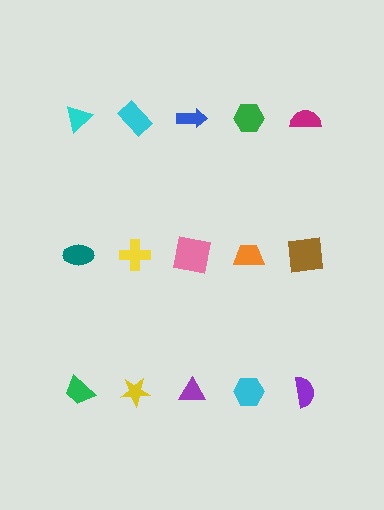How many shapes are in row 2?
5 shapes.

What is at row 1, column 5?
A magenta semicircle.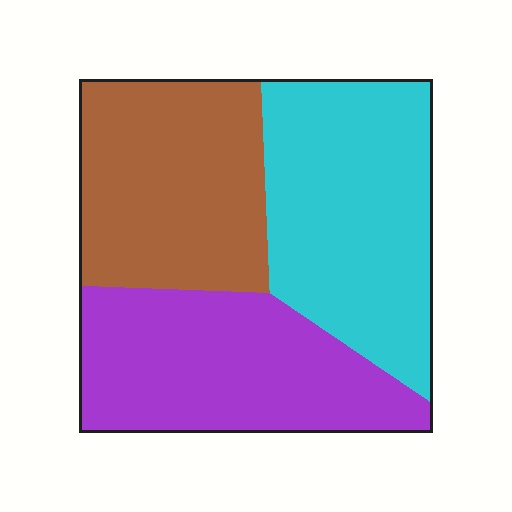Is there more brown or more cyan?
Cyan.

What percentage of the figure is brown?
Brown covers 31% of the figure.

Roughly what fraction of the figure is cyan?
Cyan takes up between a third and a half of the figure.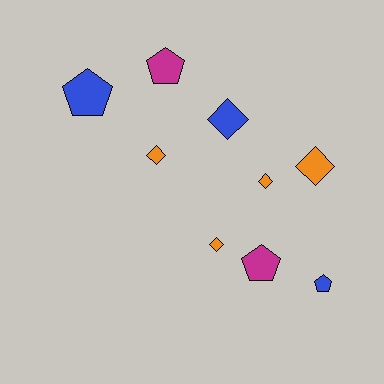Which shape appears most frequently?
Diamond, with 5 objects.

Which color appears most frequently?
Orange, with 4 objects.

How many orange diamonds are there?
There are 4 orange diamonds.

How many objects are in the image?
There are 9 objects.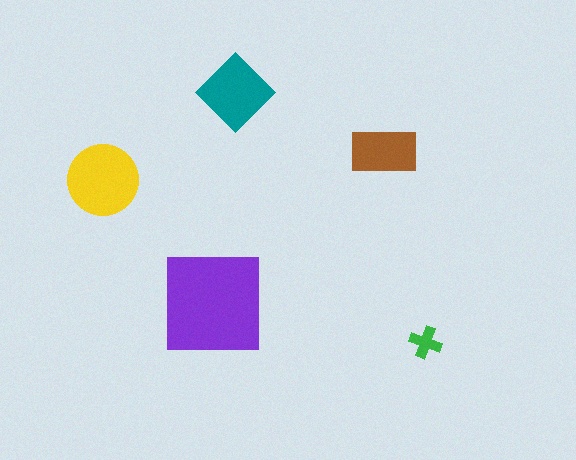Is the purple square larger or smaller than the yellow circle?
Larger.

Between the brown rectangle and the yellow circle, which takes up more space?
The yellow circle.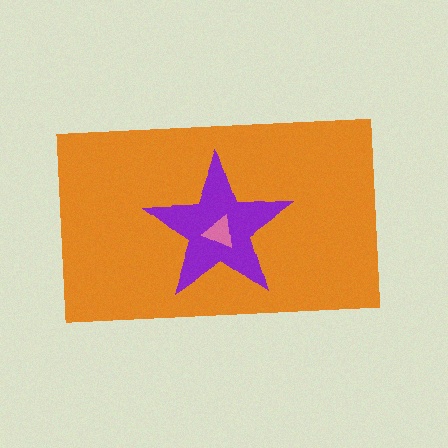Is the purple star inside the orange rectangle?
Yes.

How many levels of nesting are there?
3.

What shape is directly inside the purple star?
The pink triangle.